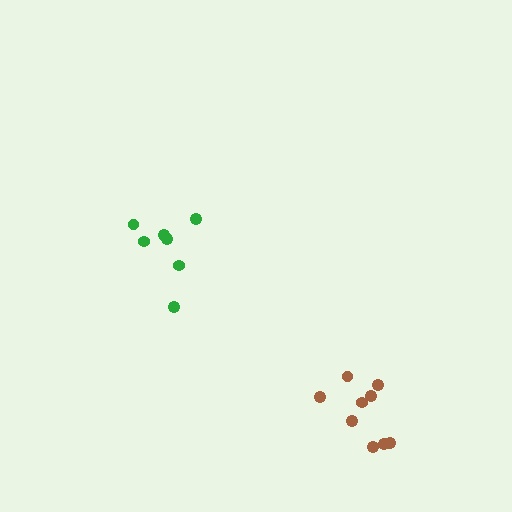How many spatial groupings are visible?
There are 2 spatial groupings.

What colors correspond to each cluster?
The clusters are colored: green, brown.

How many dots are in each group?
Group 1: 7 dots, Group 2: 9 dots (16 total).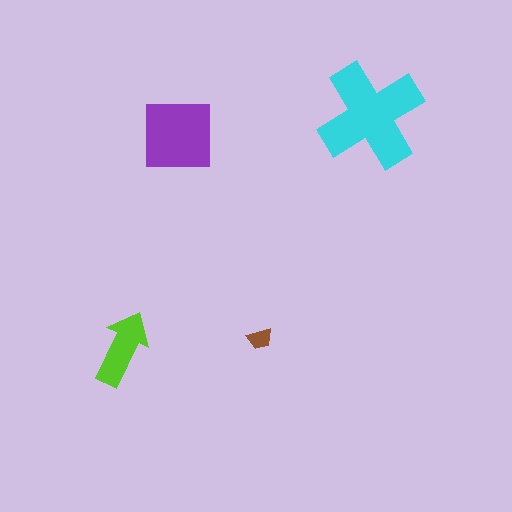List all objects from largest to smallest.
The cyan cross, the purple square, the lime arrow, the brown trapezoid.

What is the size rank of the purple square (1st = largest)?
2nd.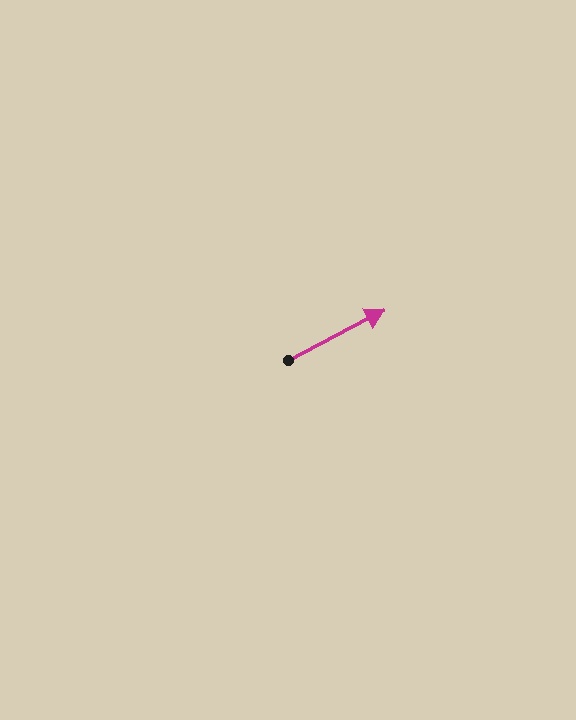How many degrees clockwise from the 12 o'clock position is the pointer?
Approximately 62 degrees.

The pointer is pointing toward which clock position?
Roughly 2 o'clock.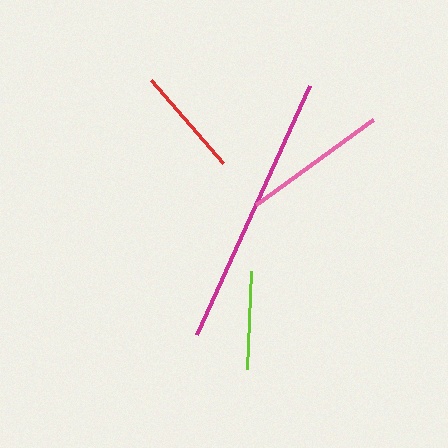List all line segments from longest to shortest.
From longest to shortest: magenta, pink, red, lime.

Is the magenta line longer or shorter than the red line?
The magenta line is longer than the red line.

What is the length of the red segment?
The red segment is approximately 111 pixels long.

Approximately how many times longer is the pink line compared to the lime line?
The pink line is approximately 1.5 times the length of the lime line.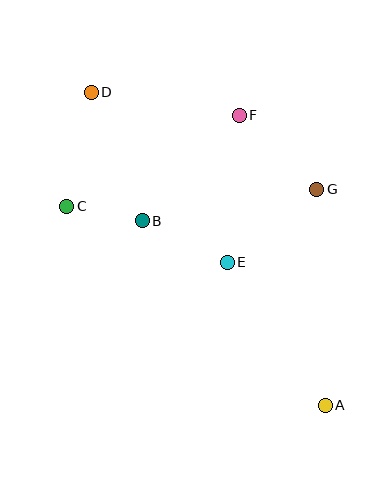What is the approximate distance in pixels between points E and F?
The distance between E and F is approximately 147 pixels.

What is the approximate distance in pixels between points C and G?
The distance between C and G is approximately 251 pixels.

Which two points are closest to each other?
Points B and C are closest to each other.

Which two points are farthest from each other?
Points A and D are farthest from each other.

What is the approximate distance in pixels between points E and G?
The distance between E and G is approximately 115 pixels.